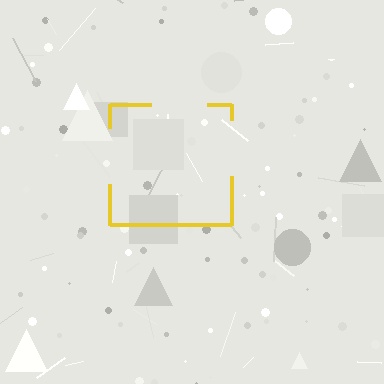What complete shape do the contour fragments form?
The contour fragments form a square.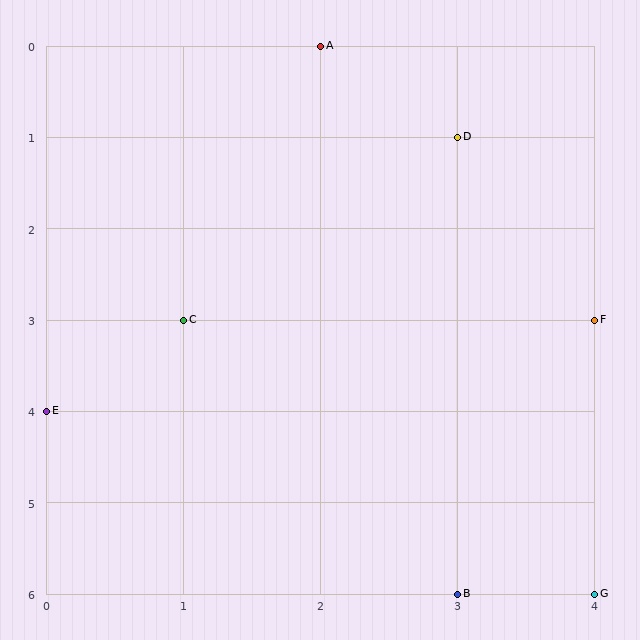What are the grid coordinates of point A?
Point A is at grid coordinates (2, 0).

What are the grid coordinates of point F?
Point F is at grid coordinates (4, 3).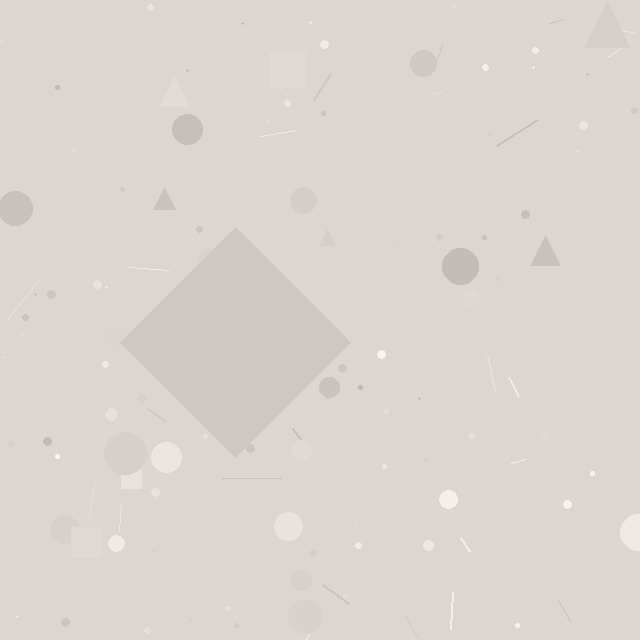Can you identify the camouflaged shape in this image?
The camouflaged shape is a diamond.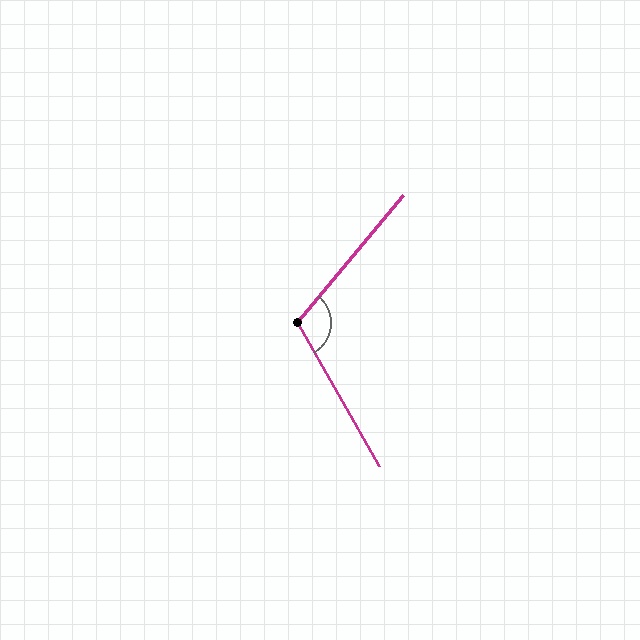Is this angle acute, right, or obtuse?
It is obtuse.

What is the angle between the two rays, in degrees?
Approximately 111 degrees.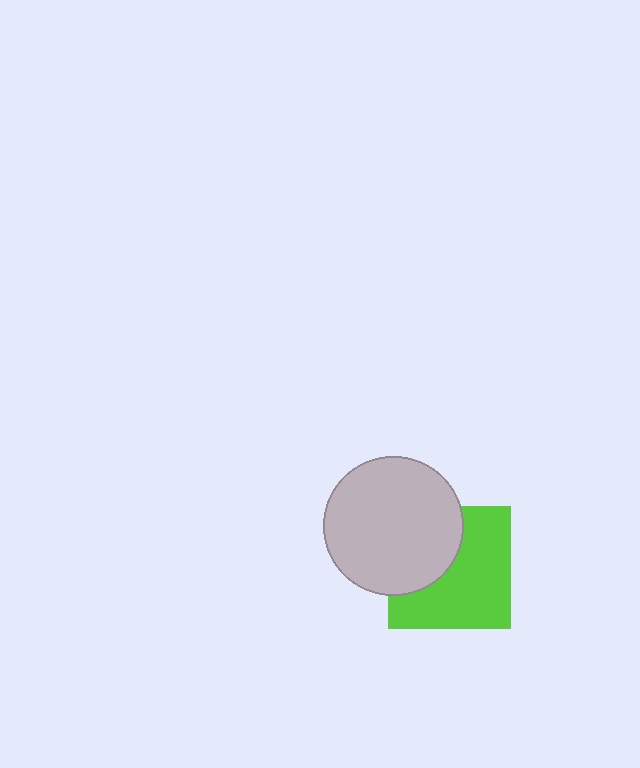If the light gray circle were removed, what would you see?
You would see the complete lime square.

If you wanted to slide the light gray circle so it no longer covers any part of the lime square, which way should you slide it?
Slide it toward the upper-left — that is the most direct way to separate the two shapes.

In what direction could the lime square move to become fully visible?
The lime square could move toward the lower-right. That would shift it out from behind the light gray circle entirely.